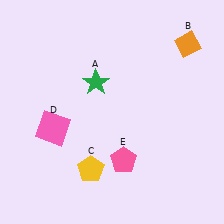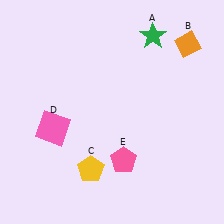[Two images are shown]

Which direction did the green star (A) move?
The green star (A) moved right.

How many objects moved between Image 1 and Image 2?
1 object moved between the two images.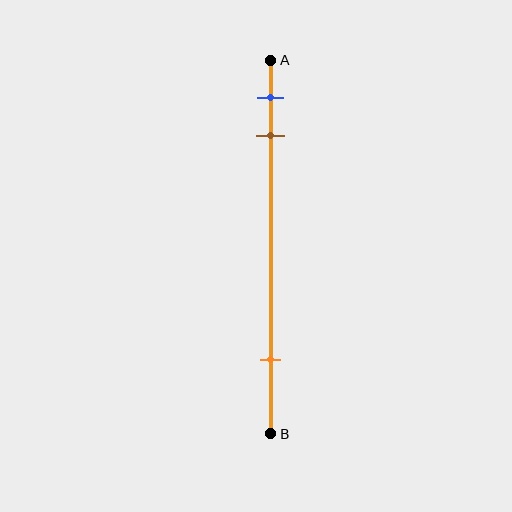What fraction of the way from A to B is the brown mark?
The brown mark is approximately 20% (0.2) of the way from A to B.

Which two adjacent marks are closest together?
The blue and brown marks are the closest adjacent pair.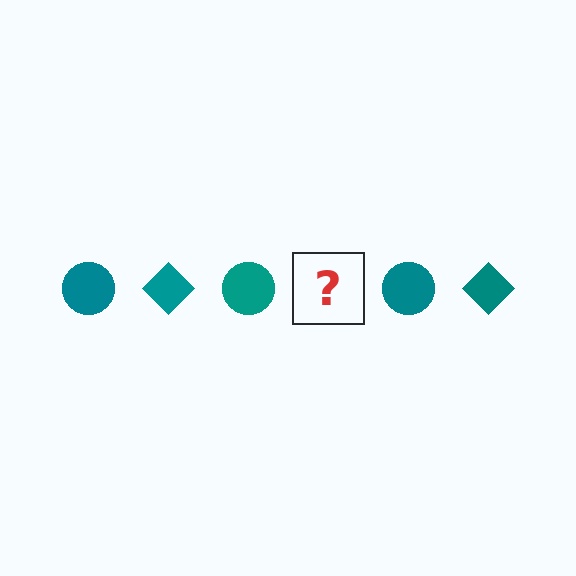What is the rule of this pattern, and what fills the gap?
The rule is that the pattern cycles through circle, diamond shapes in teal. The gap should be filled with a teal diamond.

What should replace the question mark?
The question mark should be replaced with a teal diamond.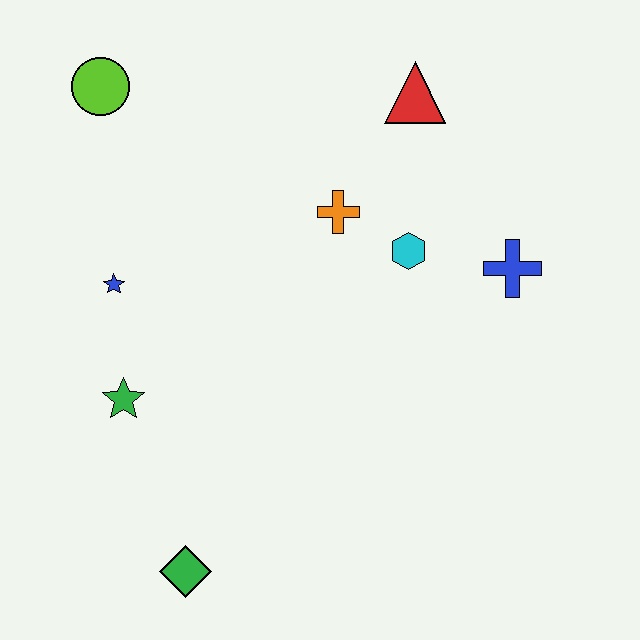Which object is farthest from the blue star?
The blue cross is farthest from the blue star.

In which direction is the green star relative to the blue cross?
The green star is to the left of the blue cross.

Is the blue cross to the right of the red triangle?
Yes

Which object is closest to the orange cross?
The cyan hexagon is closest to the orange cross.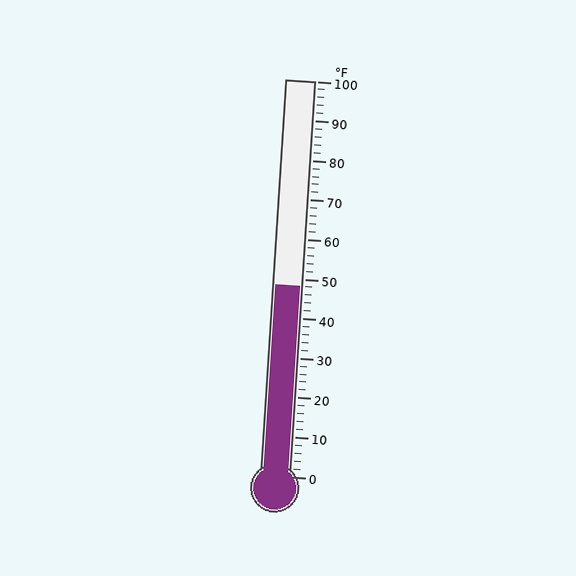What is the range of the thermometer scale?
The thermometer scale ranges from 0°F to 100°F.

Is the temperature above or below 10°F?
The temperature is above 10°F.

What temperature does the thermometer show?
The thermometer shows approximately 48°F.